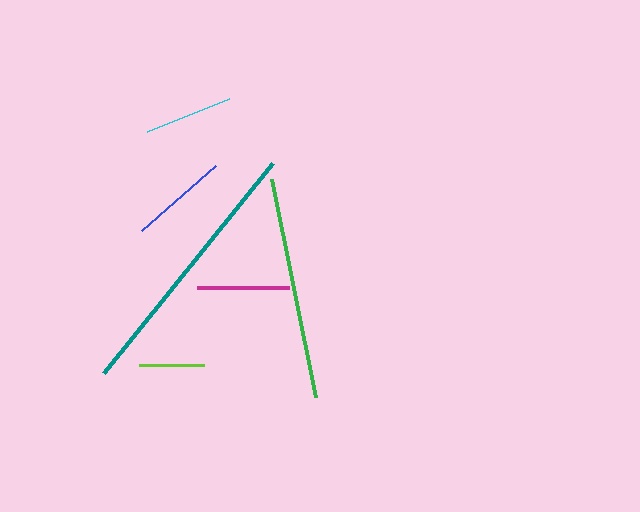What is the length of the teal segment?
The teal segment is approximately 270 pixels long.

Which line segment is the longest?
The teal line is the longest at approximately 270 pixels.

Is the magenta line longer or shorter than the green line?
The green line is longer than the magenta line.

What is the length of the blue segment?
The blue segment is approximately 98 pixels long.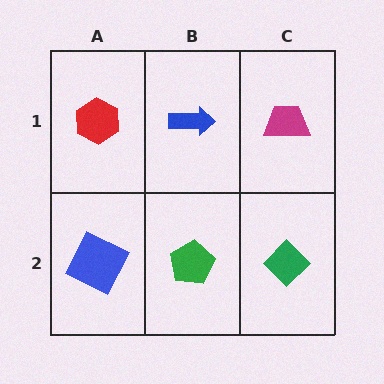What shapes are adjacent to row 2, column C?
A magenta trapezoid (row 1, column C), a green pentagon (row 2, column B).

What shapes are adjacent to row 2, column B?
A blue arrow (row 1, column B), a blue square (row 2, column A), a green diamond (row 2, column C).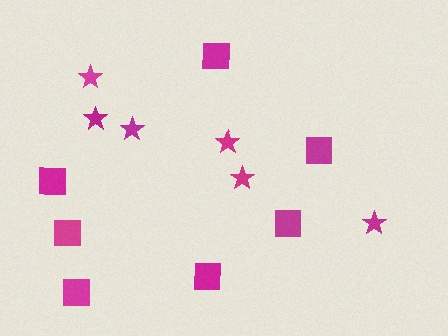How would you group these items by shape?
There are 2 groups: one group of stars (6) and one group of squares (7).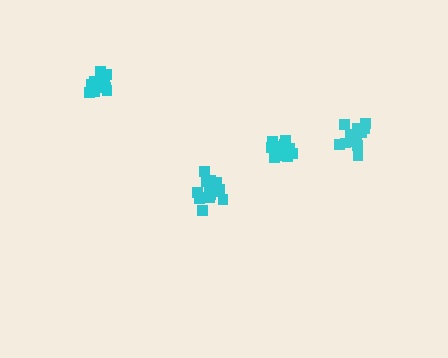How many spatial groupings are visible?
There are 4 spatial groupings.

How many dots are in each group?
Group 1: 16 dots, Group 2: 15 dots, Group 3: 12 dots, Group 4: 14 dots (57 total).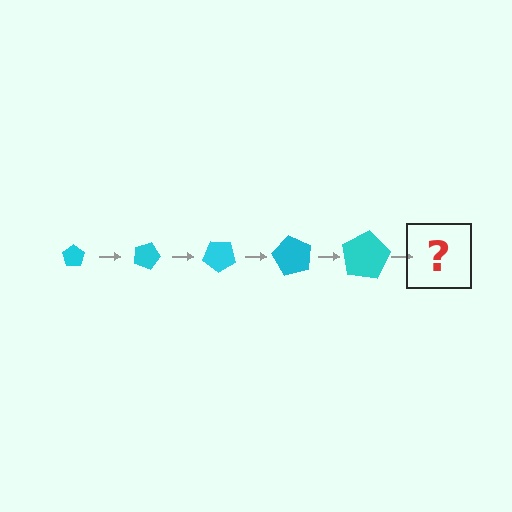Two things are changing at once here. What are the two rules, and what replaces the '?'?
The two rules are that the pentagon grows larger each step and it rotates 20 degrees each step. The '?' should be a pentagon, larger than the previous one and rotated 100 degrees from the start.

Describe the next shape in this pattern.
It should be a pentagon, larger than the previous one and rotated 100 degrees from the start.